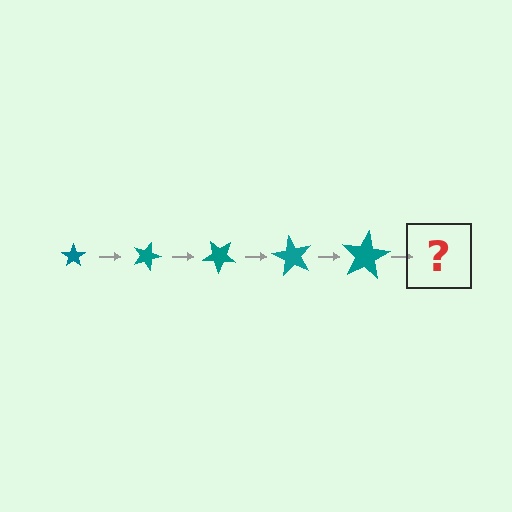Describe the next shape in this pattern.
It should be a star, larger than the previous one and rotated 100 degrees from the start.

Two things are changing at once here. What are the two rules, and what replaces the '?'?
The two rules are that the star grows larger each step and it rotates 20 degrees each step. The '?' should be a star, larger than the previous one and rotated 100 degrees from the start.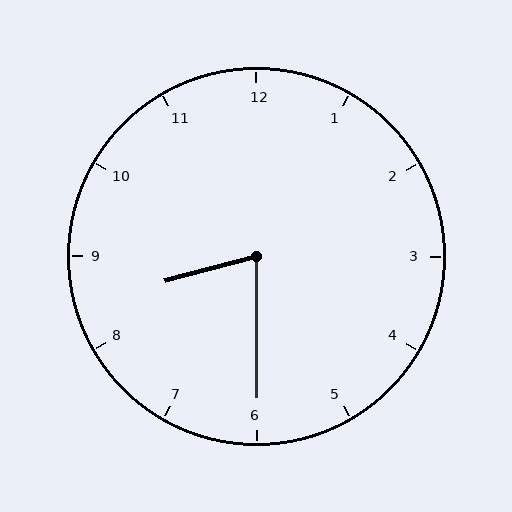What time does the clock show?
8:30.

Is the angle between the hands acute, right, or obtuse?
It is acute.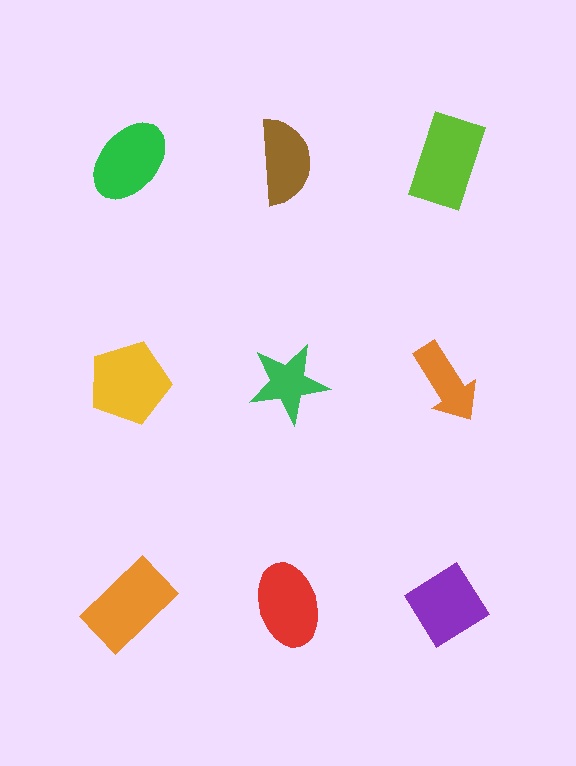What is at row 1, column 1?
A green ellipse.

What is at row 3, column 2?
A red ellipse.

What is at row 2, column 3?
An orange arrow.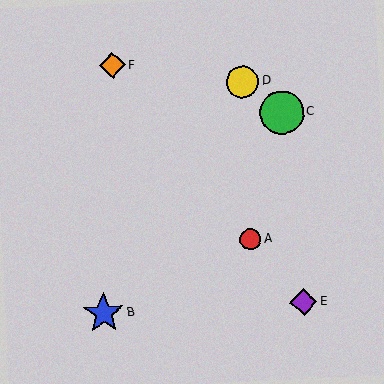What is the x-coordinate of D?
Object D is at x≈243.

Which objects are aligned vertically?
Objects A, D are aligned vertically.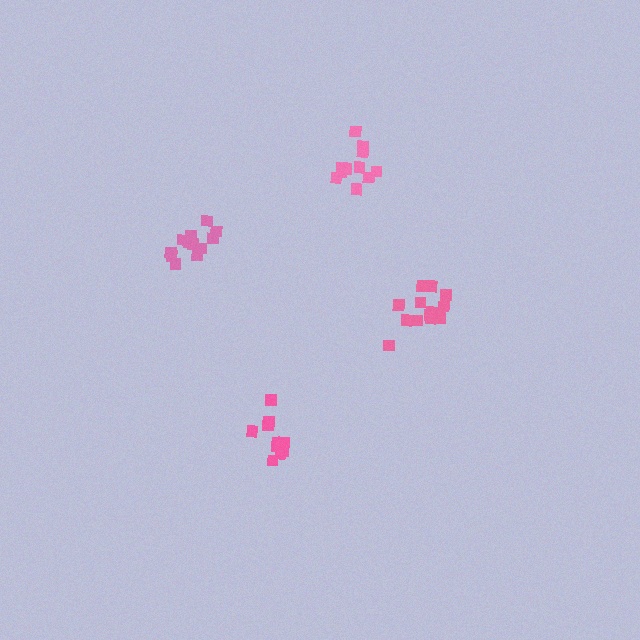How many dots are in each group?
Group 1: 10 dots, Group 2: 11 dots, Group 3: 13 dots, Group 4: 12 dots (46 total).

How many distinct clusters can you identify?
There are 4 distinct clusters.